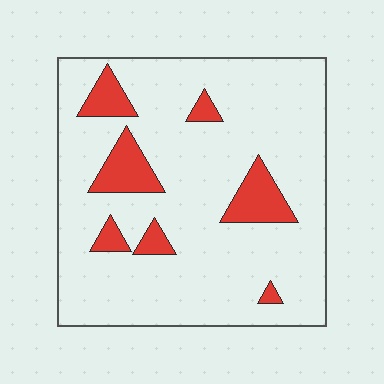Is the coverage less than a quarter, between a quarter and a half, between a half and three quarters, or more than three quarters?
Less than a quarter.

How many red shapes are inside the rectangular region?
7.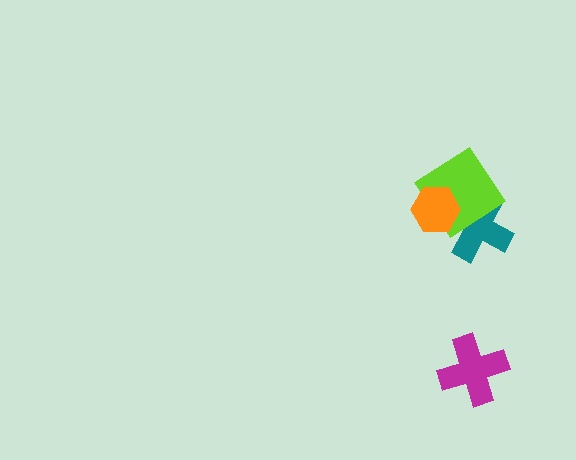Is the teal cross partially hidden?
Yes, it is partially covered by another shape.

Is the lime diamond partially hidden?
Yes, it is partially covered by another shape.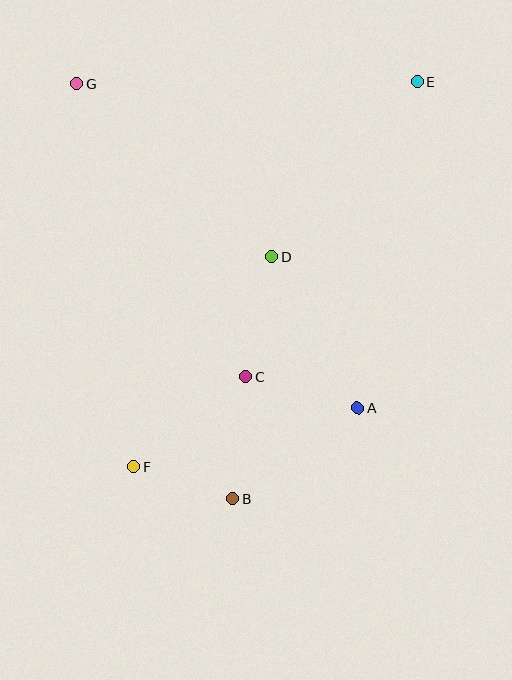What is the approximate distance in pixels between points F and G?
The distance between F and G is approximately 388 pixels.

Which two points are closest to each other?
Points B and F are closest to each other.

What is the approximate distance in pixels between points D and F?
The distance between D and F is approximately 252 pixels.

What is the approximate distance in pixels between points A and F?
The distance between A and F is approximately 231 pixels.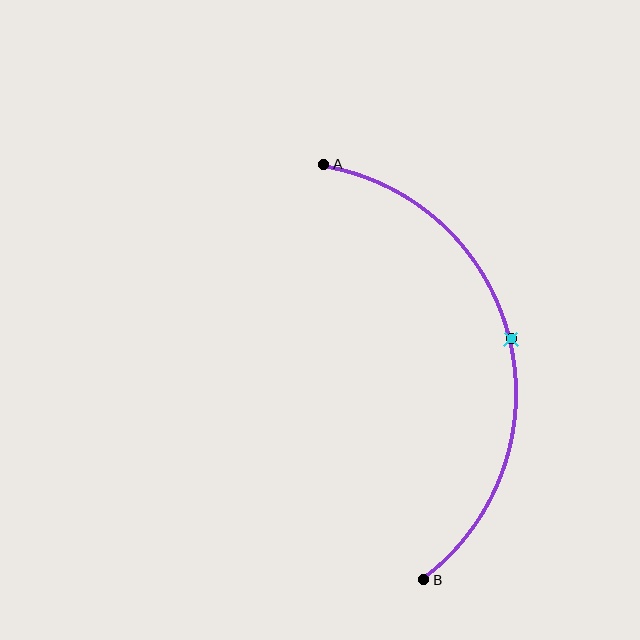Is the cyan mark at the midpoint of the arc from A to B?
Yes. The cyan mark lies on the arc at equal arc-length from both A and B — it is the arc midpoint.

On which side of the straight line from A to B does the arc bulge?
The arc bulges to the right of the straight line connecting A and B.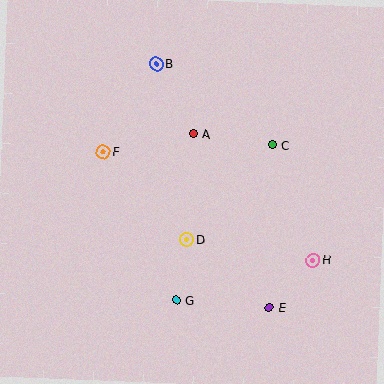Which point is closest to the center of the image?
Point D at (187, 240) is closest to the center.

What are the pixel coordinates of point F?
Point F is at (103, 152).